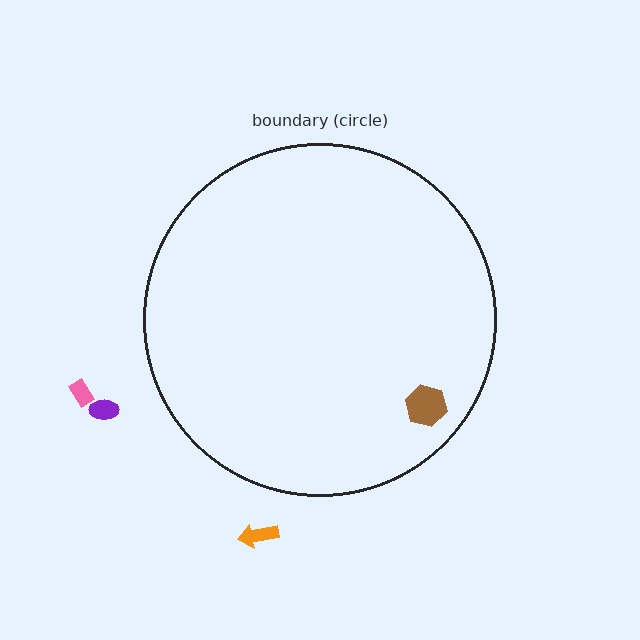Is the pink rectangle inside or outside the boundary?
Outside.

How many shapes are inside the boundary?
1 inside, 3 outside.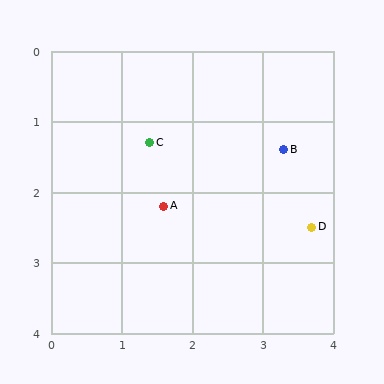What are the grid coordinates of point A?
Point A is at approximately (1.6, 2.2).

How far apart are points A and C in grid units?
Points A and C are about 0.9 grid units apart.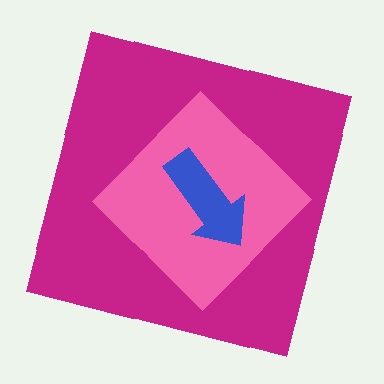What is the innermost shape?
The blue arrow.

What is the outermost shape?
The magenta square.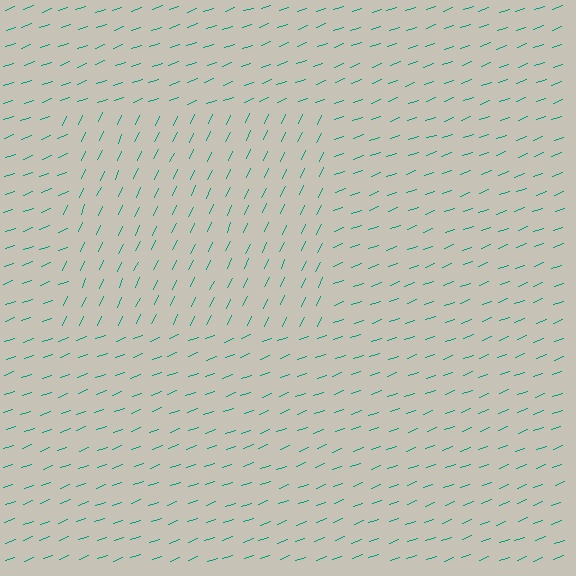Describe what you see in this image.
The image is filled with small teal line segments. A rectangle region in the image has lines oriented differently from the surrounding lines, creating a visible texture boundary.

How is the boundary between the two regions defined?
The boundary is defined purely by a change in line orientation (approximately 45 degrees difference). All lines are the same color and thickness.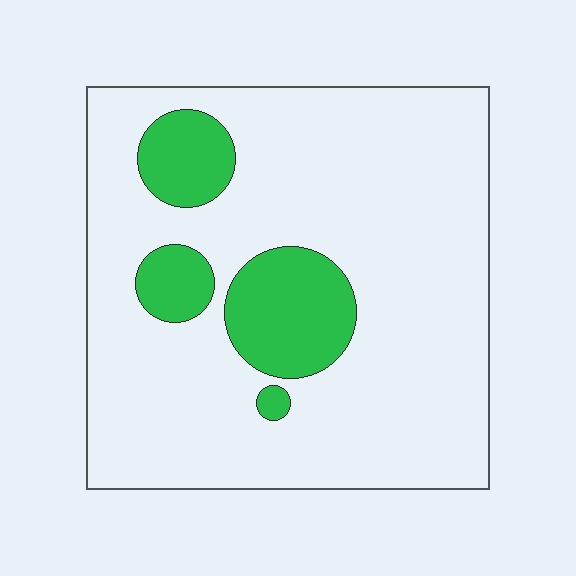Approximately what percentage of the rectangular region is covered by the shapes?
Approximately 15%.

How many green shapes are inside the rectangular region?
4.